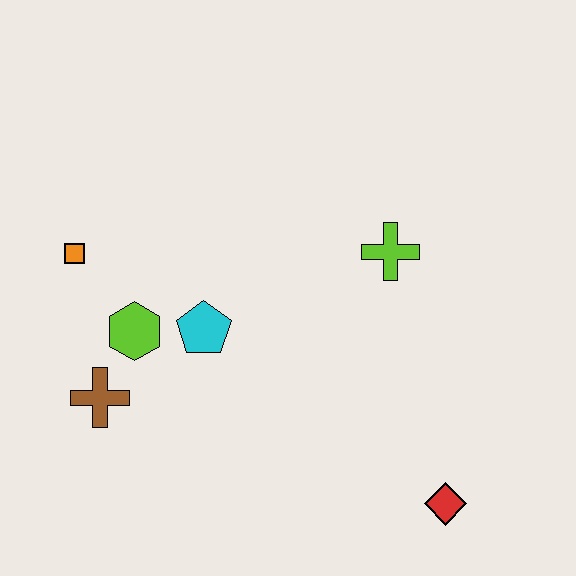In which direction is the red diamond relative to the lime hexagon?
The red diamond is to the right of the lime hexagon.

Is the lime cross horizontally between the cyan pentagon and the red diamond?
Yes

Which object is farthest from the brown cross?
The red diamond is farthest from the brown cross.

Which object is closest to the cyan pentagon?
The lime hexagon is closest to the cyan pentagon.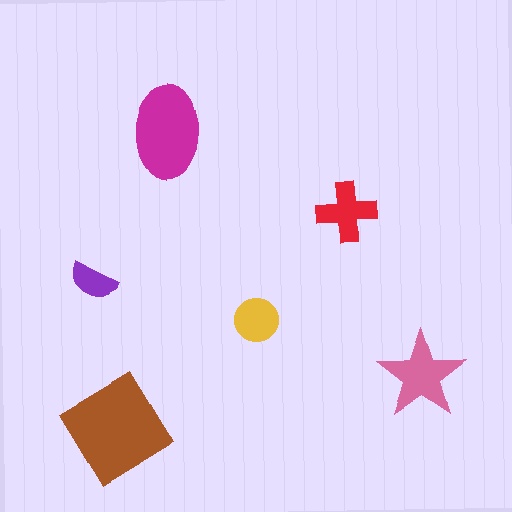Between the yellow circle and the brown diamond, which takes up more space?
The brown diamond.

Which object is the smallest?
The purple semicircle.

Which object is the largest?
The brown diamond.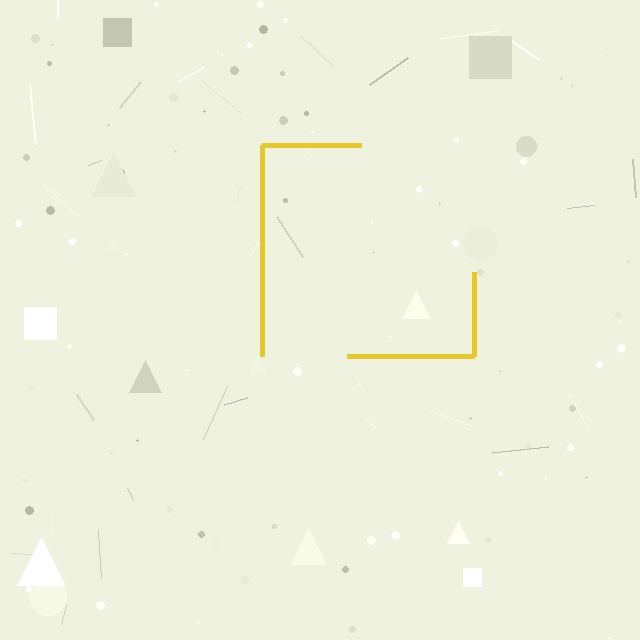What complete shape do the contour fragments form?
The contour fragments form a square.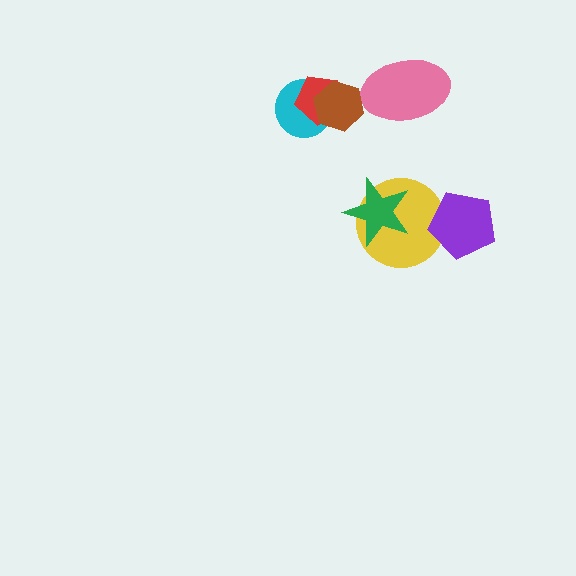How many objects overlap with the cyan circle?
2 objects overlap with the cyan circle.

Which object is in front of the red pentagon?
The brown hexagon is in front of the red pentagon.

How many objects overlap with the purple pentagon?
1 object overlaps with the purple pentagon.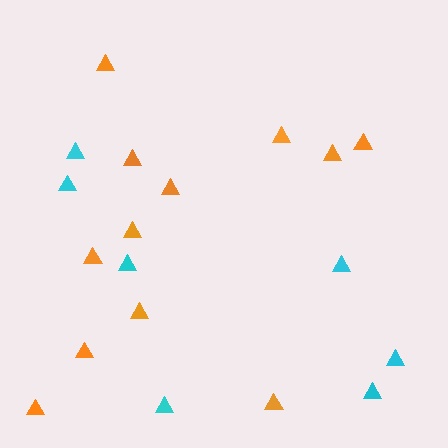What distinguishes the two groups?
There are 2 groups: one group of cyan triangles (7) and one group of orange triangles (12).